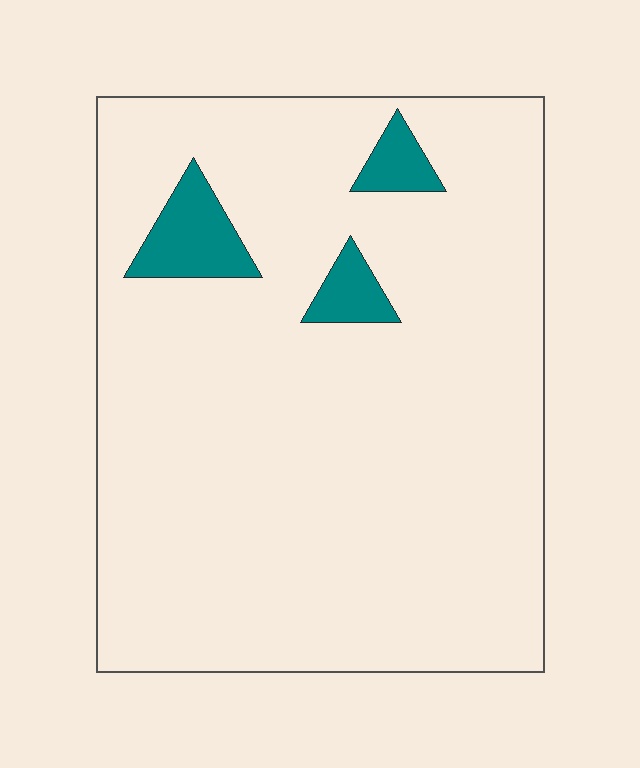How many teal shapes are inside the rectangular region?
3.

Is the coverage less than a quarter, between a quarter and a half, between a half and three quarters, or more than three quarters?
Less than a quarter.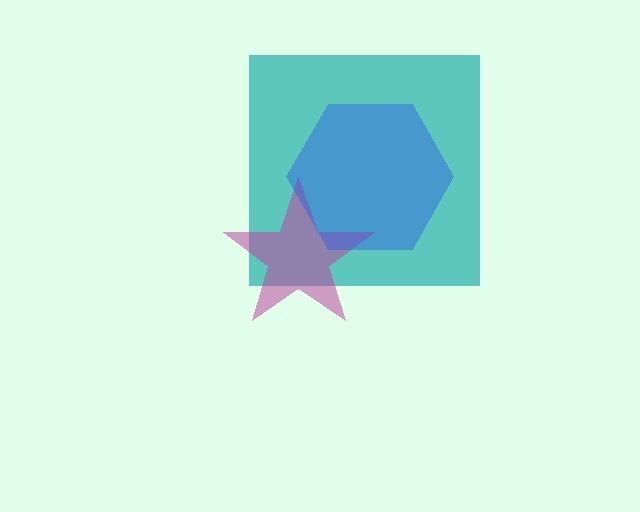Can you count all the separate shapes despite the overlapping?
Yes, there are 3 separate shapes.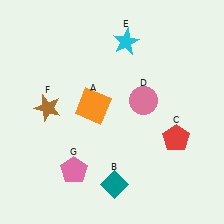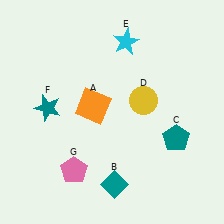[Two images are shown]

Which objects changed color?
C changed from red to teal. D changed from pink to yellow. F changed from brown to teal.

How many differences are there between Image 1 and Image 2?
There are 3 differences between the two images.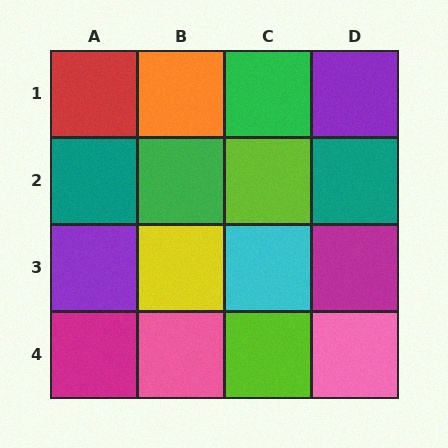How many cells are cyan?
1 cell is cyan.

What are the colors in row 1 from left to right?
Red, orange, green, purple.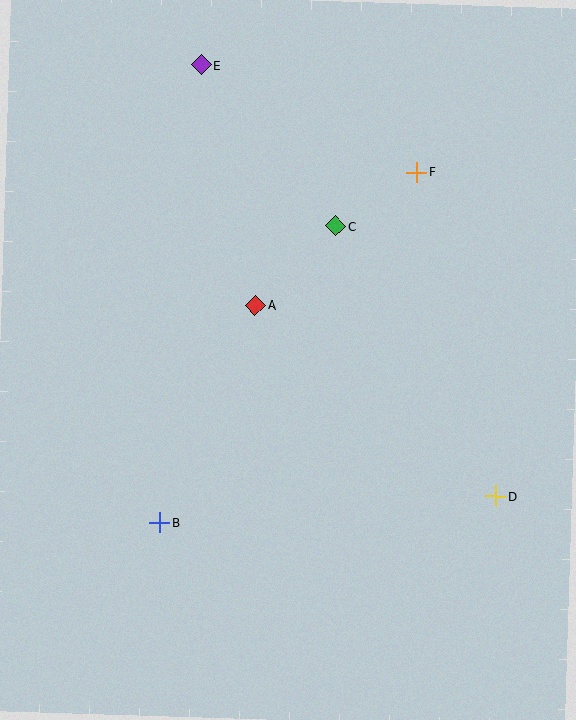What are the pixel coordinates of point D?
Point D is at (496, 496).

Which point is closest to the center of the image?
Point A at (255, 305) is closest to the center.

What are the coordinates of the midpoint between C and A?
The midpoint between C and A is at (295, 266).